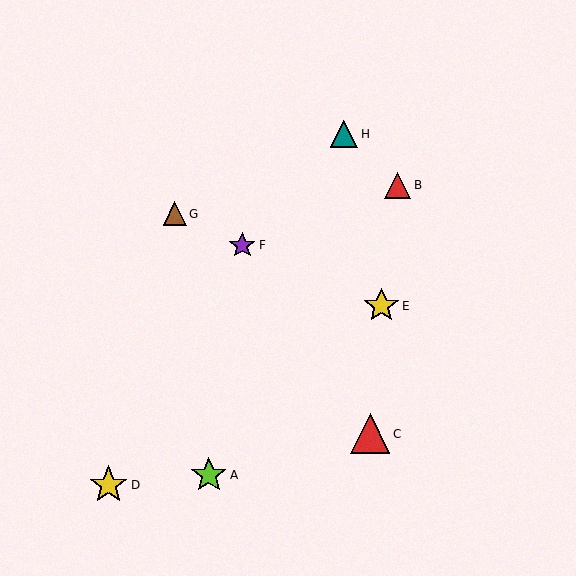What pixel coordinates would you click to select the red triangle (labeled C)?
Click at (370, 434) to select the red triangle C.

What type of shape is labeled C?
Shape C is a red triangle.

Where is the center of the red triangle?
The center of the red triangle is at (398, 185).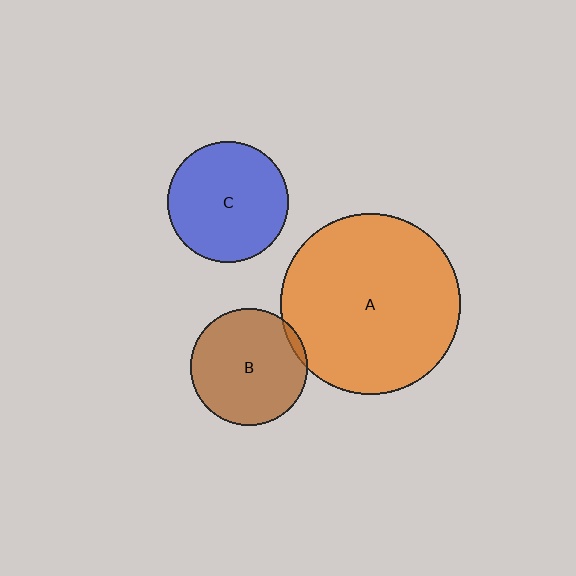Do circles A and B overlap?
Yes.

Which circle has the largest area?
Circle A (orange).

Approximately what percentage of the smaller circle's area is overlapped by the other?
Approximately 5%.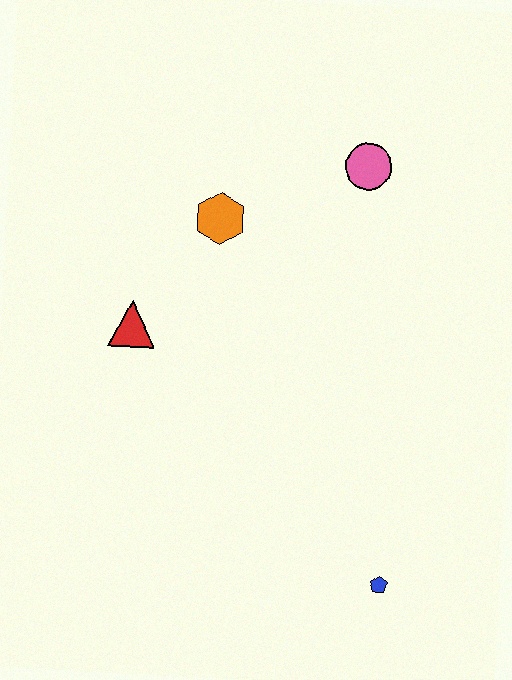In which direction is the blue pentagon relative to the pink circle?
The blue pentagon is below the pink circle.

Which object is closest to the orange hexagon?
The red triangle is closest to the orange hexagon.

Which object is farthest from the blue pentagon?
The pink circle is farthest from the blue pentagon.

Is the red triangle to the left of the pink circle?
Yes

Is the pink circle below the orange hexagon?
No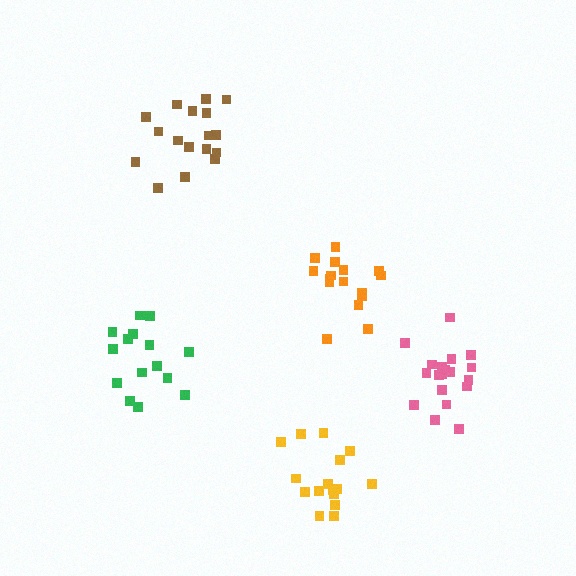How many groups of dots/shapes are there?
There are 5 groups.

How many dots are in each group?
Group 1: 16 dots, Group 2: 16 dots, Group 3: 15 dots, Group 4: 19 dots, Group 5: 17 dots (83 total).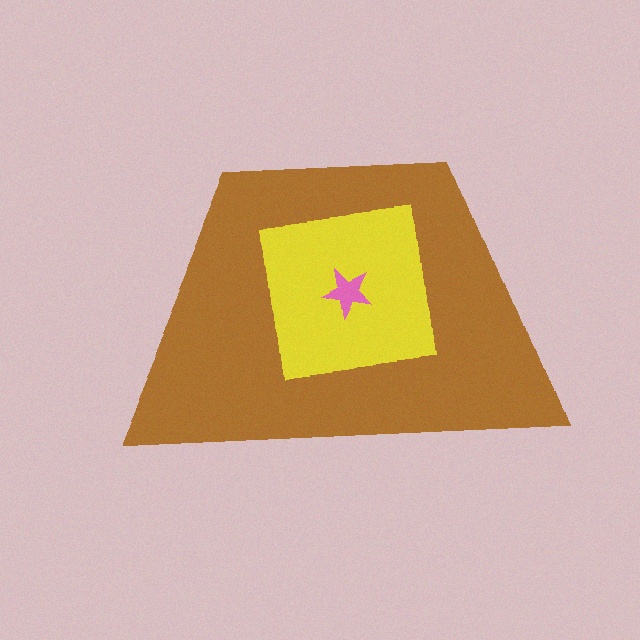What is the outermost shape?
The brown trapezoid.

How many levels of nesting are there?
3.